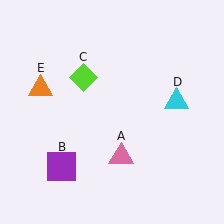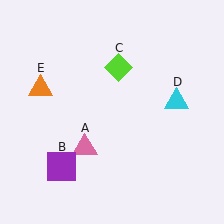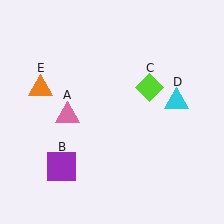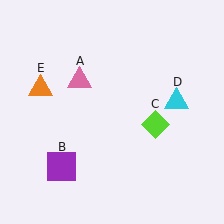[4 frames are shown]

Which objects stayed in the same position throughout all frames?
Purple square (object B) and cyan triangle (object D) and orange triangle (object E) remained stationary.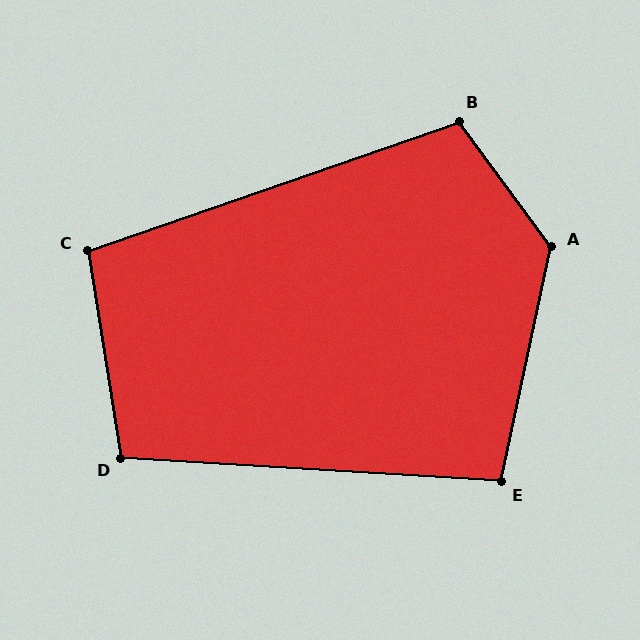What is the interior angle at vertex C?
Approximately 100 degrees (obtuse).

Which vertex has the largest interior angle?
A, at approximately 132 degrees.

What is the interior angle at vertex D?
Approximately 103 degrees (obtuse).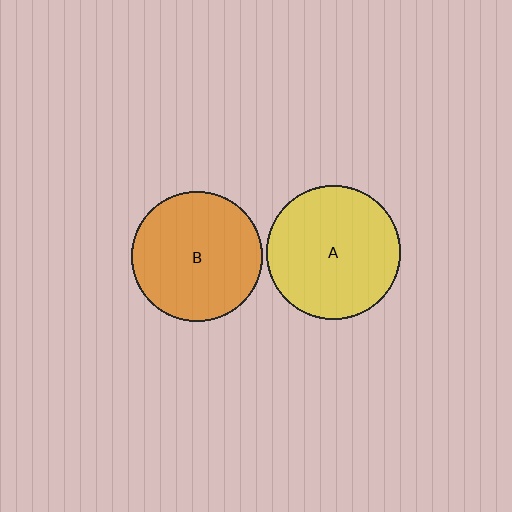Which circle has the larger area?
Circle A (yellow).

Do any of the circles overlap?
No, none of the circles overlap.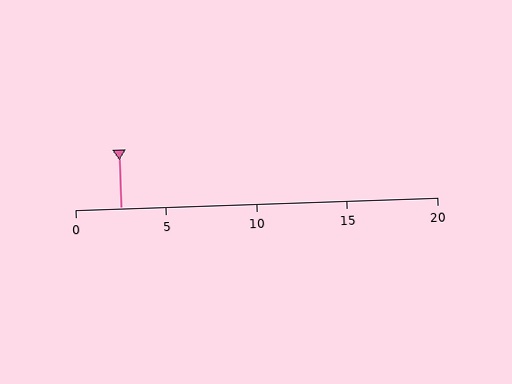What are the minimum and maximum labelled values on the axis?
The axis runs from 0 to 20.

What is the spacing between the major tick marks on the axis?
The major ticks are spaced 5 apart.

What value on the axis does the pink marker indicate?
The marker indicates approximately 2.5.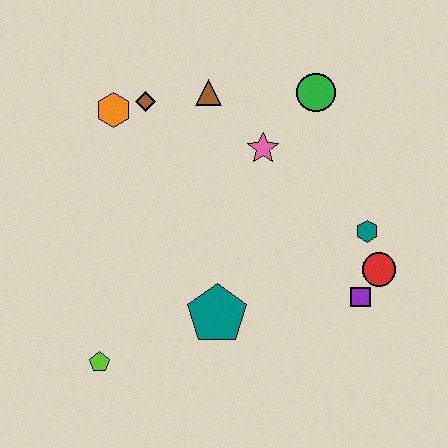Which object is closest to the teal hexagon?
The red circle is closest to the teal hexagon.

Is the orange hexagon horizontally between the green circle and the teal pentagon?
No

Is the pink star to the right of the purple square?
No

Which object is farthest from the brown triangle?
The lime pentagon is farthest from the brown triangle.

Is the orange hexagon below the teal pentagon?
No